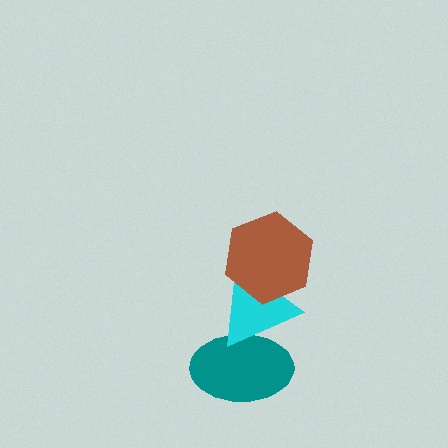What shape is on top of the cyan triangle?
The brown hexagon is on top of the cyan triangle.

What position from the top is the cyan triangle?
The cyan triangle is 2nd from the top.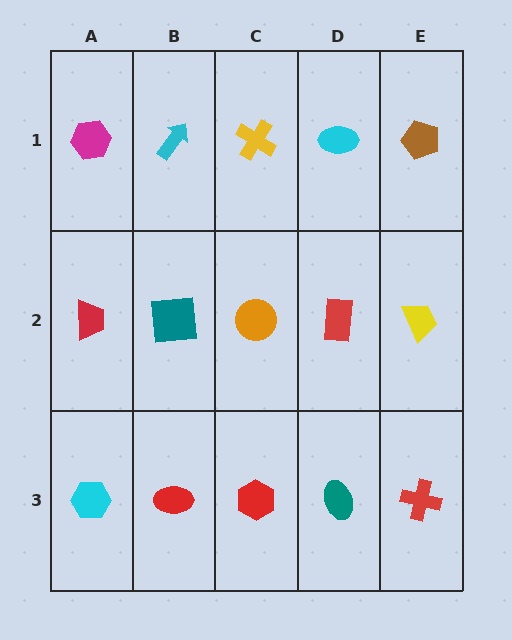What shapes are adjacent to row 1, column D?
A red rectangle (row 2, column D), a yellow cross (row 1, column C), a brown pentagon (row 1, column E).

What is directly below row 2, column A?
A cyan hexagon.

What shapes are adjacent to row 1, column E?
A yellow trapezoid (row 2, column E), a cyan ellipse (row 1, column D).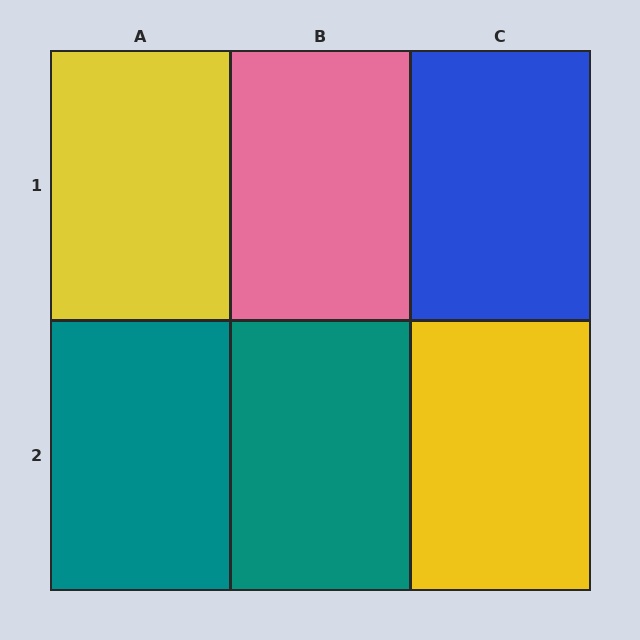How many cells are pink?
1 cell is pink.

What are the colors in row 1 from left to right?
Yellow, pink, blue.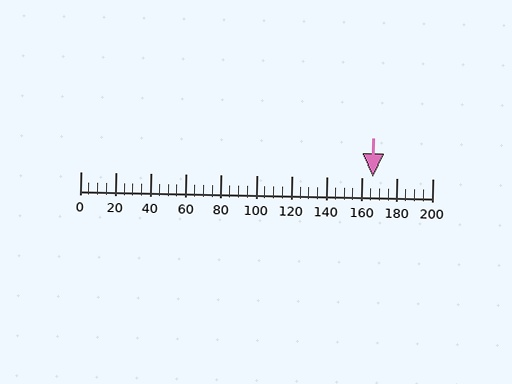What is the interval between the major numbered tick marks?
The major tick marks are spaced 20 units apart.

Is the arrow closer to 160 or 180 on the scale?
The arrow is closer to 160.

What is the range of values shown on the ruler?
The ruler shows values from 0 to 200.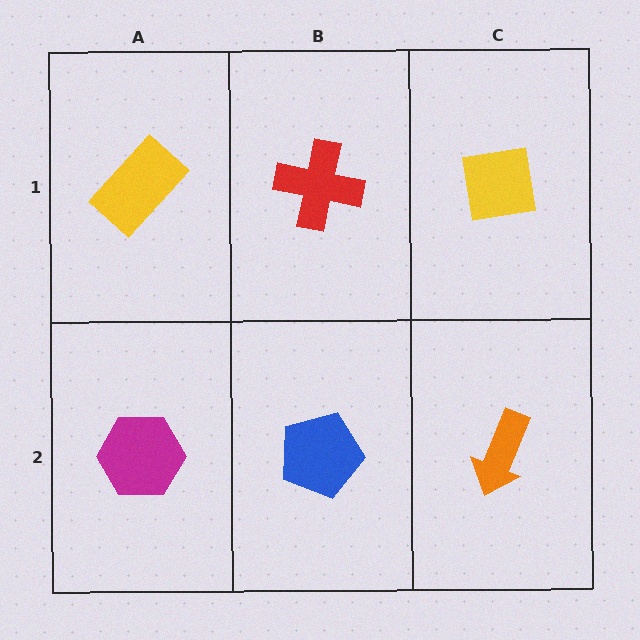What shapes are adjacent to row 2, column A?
A yellow rectangle (row 1, column A), a blue pentagon (row 2, column B).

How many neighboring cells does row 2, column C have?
2.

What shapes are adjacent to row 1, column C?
An orange arrow (row 2, column C), a red cross (row 1, column B).